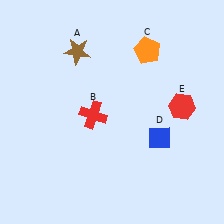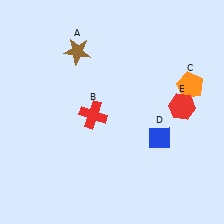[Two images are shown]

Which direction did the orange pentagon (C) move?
The orange pentagon (C) moved right.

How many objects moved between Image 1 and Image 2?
1 object moved between the two images.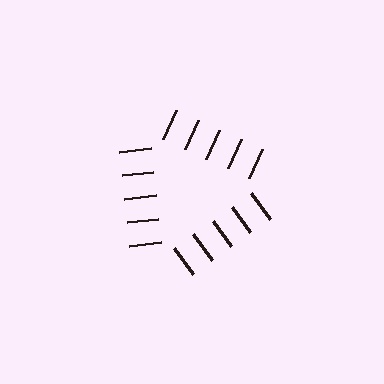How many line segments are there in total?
15 — 5 along each of the 3 edges.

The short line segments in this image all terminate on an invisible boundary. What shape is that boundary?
An illusory triangle — the line segments terminate on its edges but no continuous stroke is drawn.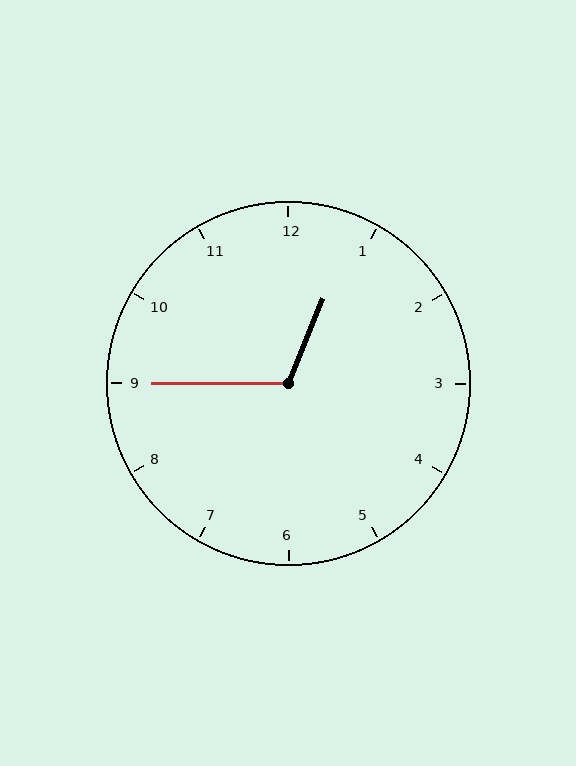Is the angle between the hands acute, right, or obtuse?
It is obtuse.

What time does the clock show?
12:45.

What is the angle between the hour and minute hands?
Approximately 112 degrees.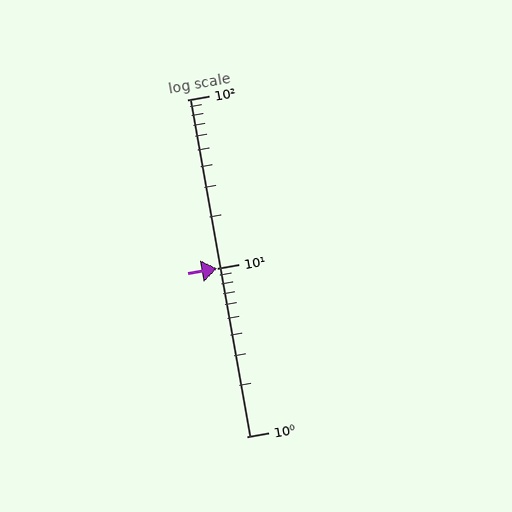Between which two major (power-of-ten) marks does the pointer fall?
The pointer is between 10 and 100.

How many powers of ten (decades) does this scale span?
The scale spans 2 decades, from 1 to 100.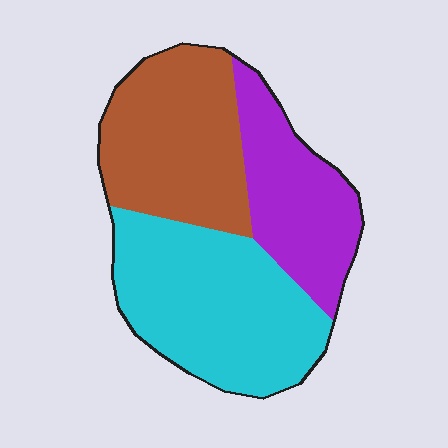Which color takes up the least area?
Purple, at roughly 25%.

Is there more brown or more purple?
Brown.